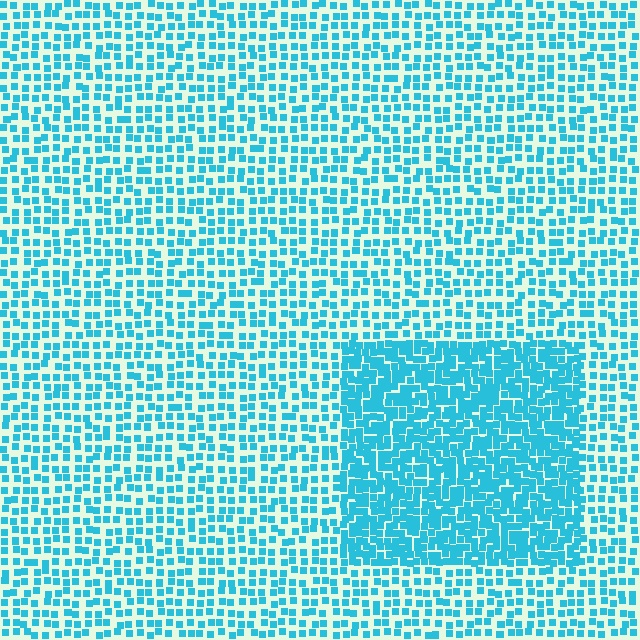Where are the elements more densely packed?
The elements are more densely packed inside the rectangle boundary.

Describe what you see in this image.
The image contains small cyan elements arranged at two different densities. A rectangle-shaped region is visible where the elements are more densely packed than the surrounding area.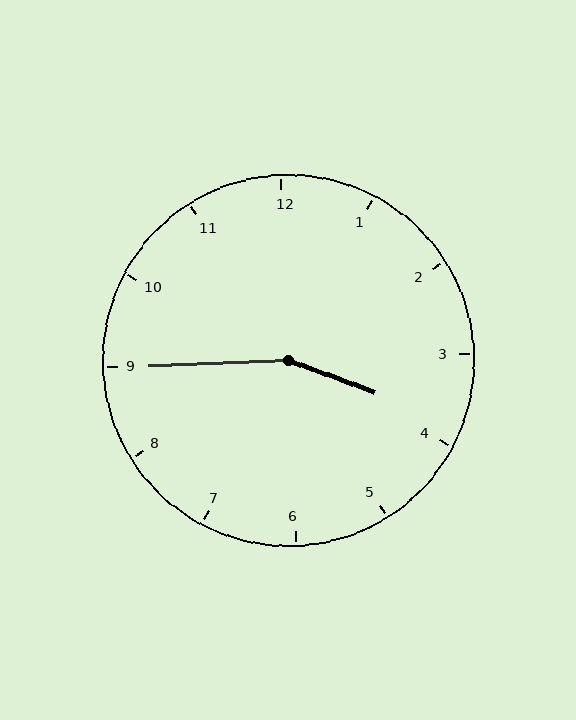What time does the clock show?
3:45.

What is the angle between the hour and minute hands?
Approximately 158 degrees.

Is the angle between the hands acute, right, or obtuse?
It is obtuse.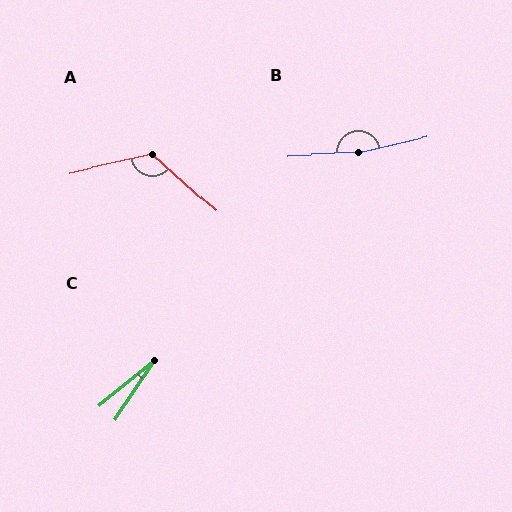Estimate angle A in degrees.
Approximately 126 degrees.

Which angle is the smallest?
C, at approximately 17 degrees.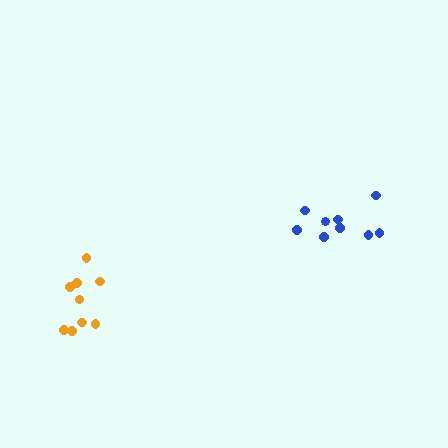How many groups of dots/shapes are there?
There are 2 groups.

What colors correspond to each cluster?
The clusters are colored: orange, blue.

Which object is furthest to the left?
The orange cluster is leftmost.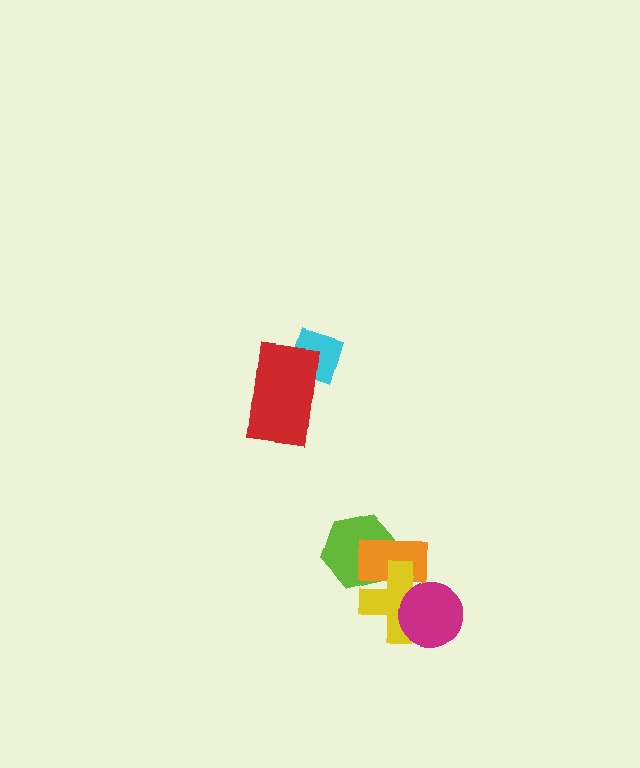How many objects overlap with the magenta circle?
1 object overlaps with the magenta circle.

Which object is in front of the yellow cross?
The magenta circle is in front of the yellow cross.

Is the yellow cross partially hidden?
Yes, it is partially covered by another shape.